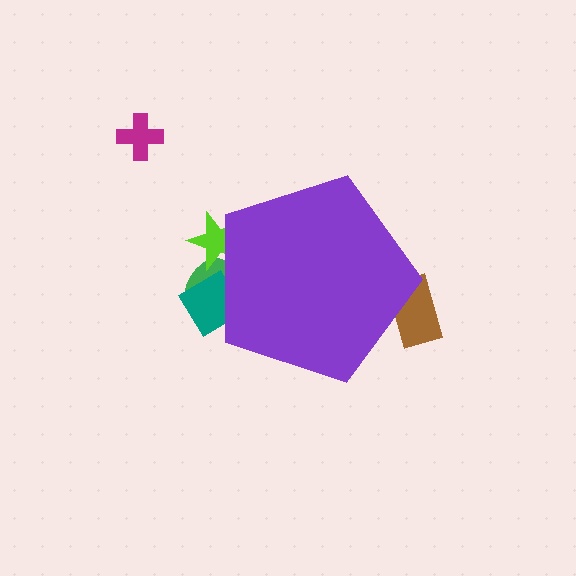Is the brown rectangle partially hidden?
Yes, the brown rectangle is partially hidden behind the purple pentagon.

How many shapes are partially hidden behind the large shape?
4 shapes are partially hidden.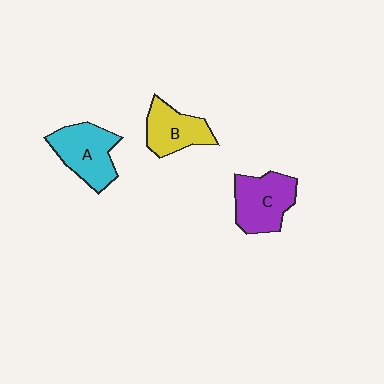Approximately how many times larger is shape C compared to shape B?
Approximately 1.2 times.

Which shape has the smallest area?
Shape B (yellow).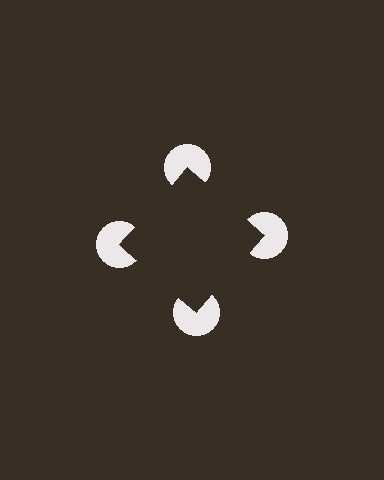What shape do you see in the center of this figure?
An illusory square — its edges are inferred from the aligned wedge cuts in the pac-man discs, not physically drawn.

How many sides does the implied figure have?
4 sides.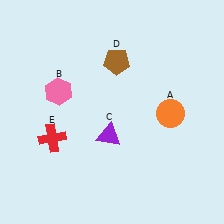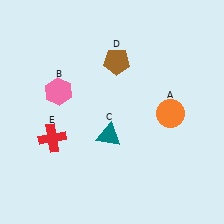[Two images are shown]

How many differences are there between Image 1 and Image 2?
There is 1 difference between the two images.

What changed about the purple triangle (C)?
In Image 1, C is purple. In Image 2, it changed to teal.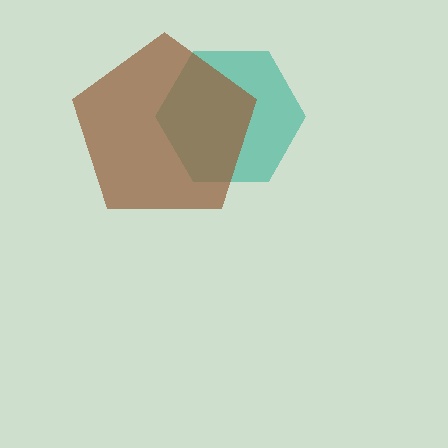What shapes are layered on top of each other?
The layered shapes are: a teal hexagon, a brown pentagon.